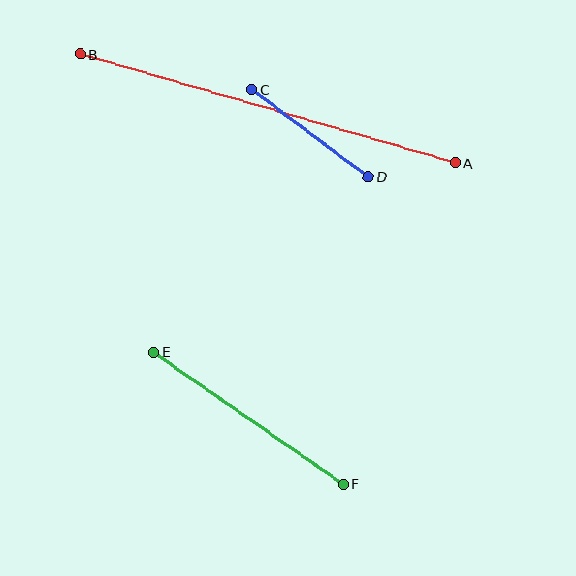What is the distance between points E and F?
The distance is approximately 231 pixels.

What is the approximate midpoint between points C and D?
The midpoint is at approximately (310, 133) pixels.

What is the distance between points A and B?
The distance is approximately 390 pixels.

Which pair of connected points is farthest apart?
Points A and B are farthest apart.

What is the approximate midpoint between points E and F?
The midpoint is at approximately (249, 418) pixels.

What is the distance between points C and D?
The distance is approximately 146 pixels.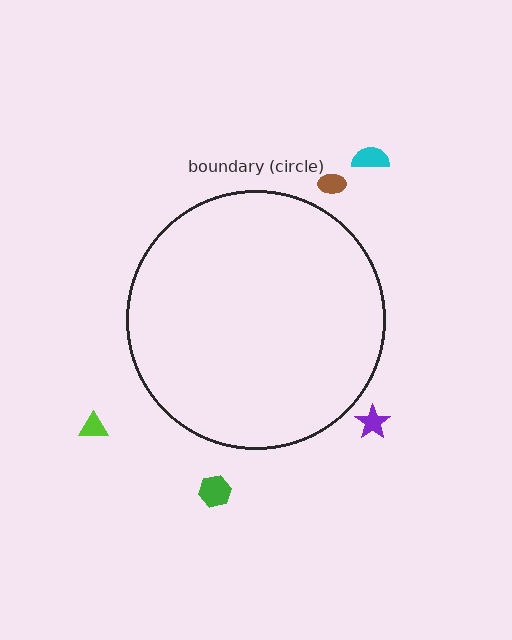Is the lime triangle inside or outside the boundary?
Outside.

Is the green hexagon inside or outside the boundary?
Outside.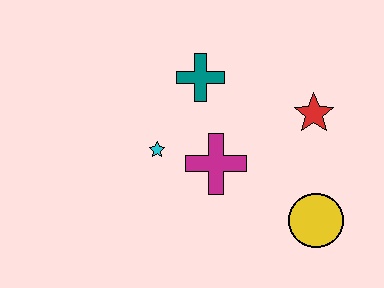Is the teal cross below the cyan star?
No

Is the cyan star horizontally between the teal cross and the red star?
No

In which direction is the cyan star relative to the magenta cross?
The cyan star is to the left of the magenta cross.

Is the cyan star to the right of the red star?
No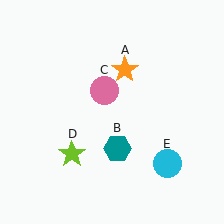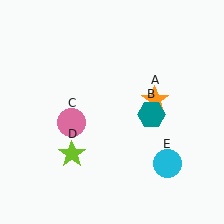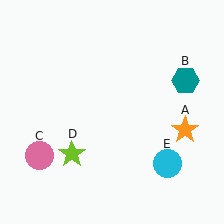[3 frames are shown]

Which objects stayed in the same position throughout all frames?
Lime star (object D) and cyan circle (object E) remained stationary.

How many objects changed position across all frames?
3 objects changed position: orange star (object A), teal hexagon (object B), pink circle (object C).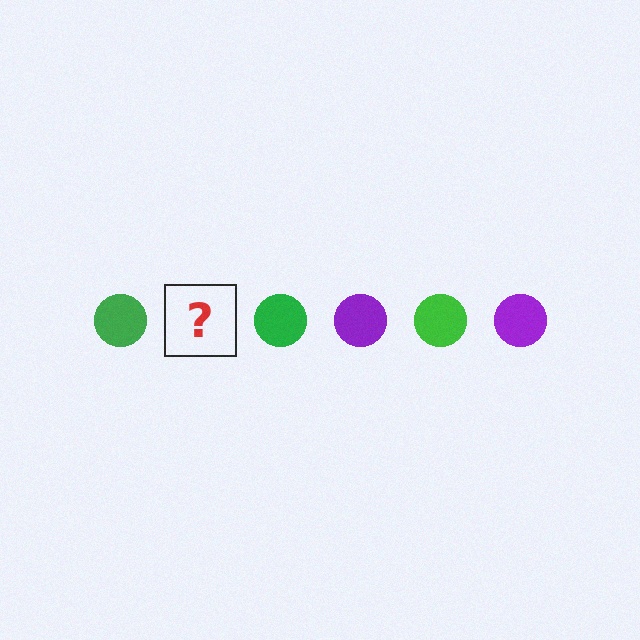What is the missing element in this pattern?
The missing element is a purple circle.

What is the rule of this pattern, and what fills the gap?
The rule is that the pattern cycles through green, purple circles. The gap should be filled with a purple circle.